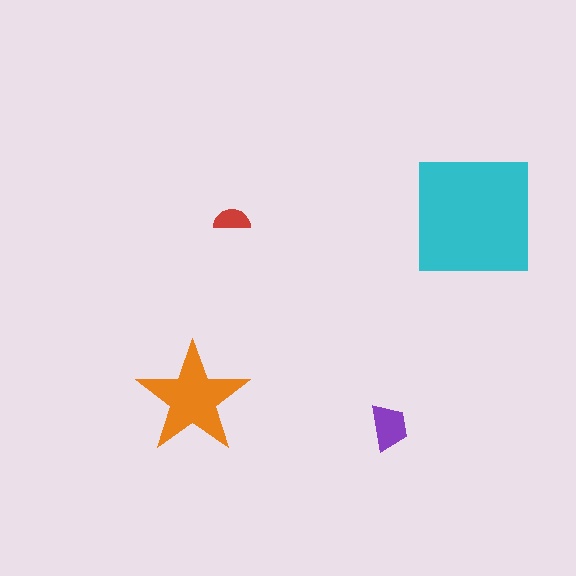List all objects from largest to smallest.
The cyan square, the orange star, the purple trapezoid, the red semicircle.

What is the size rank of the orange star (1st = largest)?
2nd.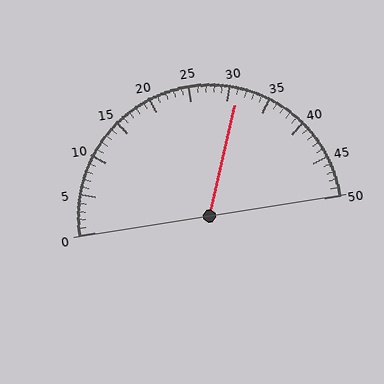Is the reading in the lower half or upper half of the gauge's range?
The reading is in the upper half of the range (0 to 50).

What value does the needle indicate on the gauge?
The needle indicates approximately 31.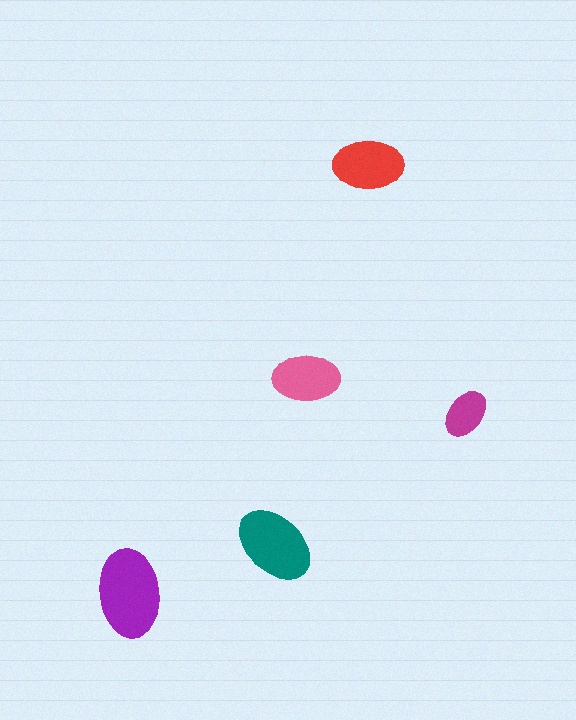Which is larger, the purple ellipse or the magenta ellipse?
The purple one.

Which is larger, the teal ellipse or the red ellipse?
The teal one.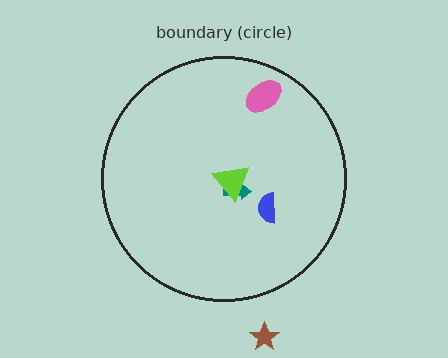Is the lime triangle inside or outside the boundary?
Inside.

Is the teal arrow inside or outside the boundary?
Inside.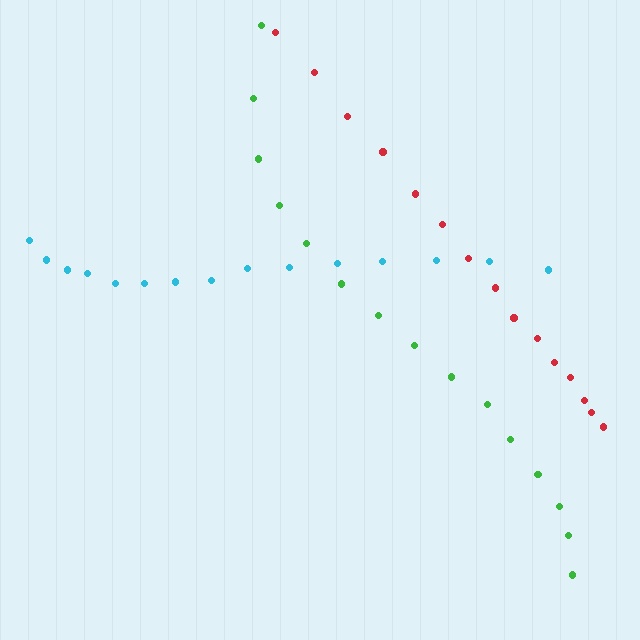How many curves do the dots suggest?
There are 3 distinct paths.